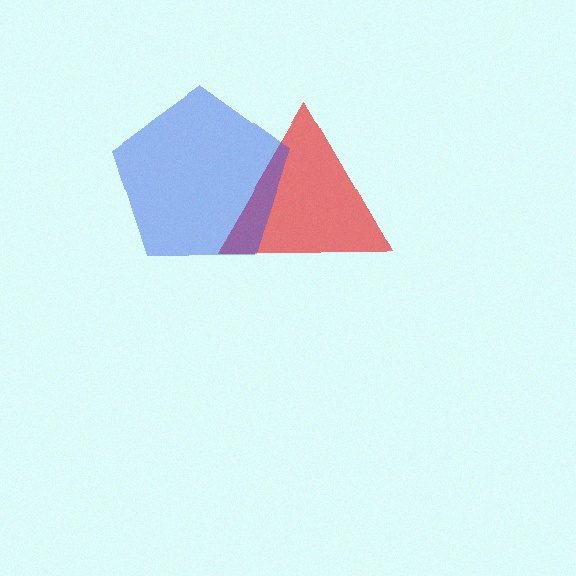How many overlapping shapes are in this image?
There are 2 overlapping shapes in the image.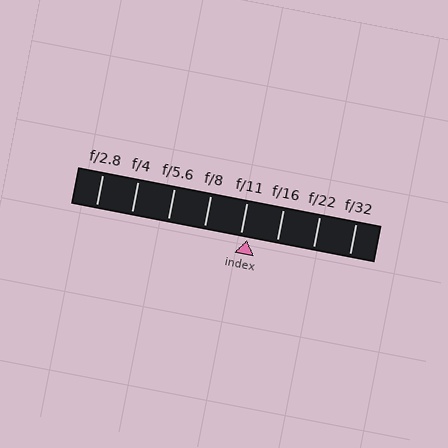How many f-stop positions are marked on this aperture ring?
There are 8 f-stop positions marked.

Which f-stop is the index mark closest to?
The index mark is closest to f/11.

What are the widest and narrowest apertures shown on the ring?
The widest aperture shown is f/2.8 and the narrowest is f/32.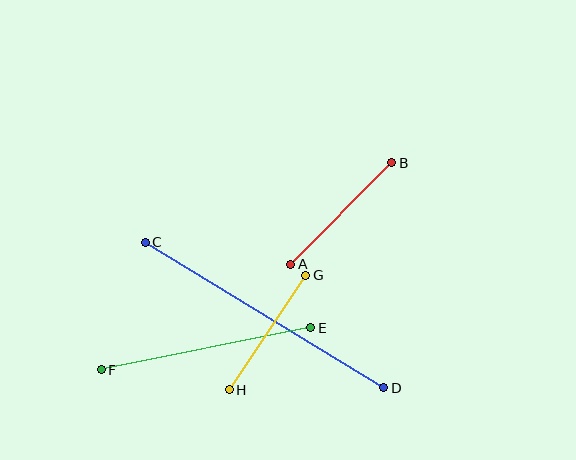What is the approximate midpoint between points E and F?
The midpoint is at approximately (206, 349) pixels.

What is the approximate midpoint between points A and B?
The midpoint is at approximately (341, 213) pixels.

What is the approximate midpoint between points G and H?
The midpoint is at approximately (267, 332) pixels.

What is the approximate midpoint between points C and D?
The midpoint is at approximately (265, 315) pixels.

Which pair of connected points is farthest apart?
Points C and D are farthest apart.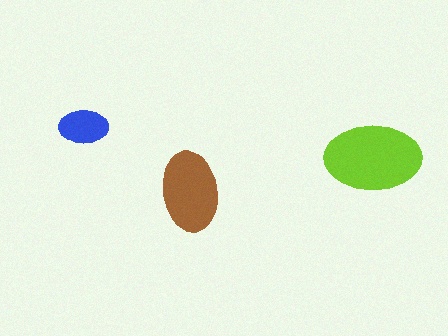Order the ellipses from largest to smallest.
the lime one, the brown one, the blue one.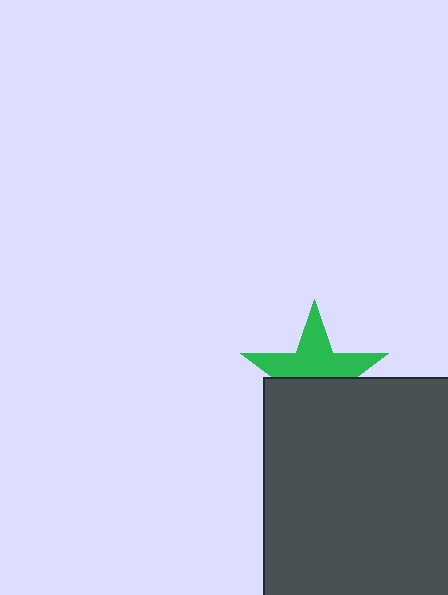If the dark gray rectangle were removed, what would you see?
You would see the complete green star.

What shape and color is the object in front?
The object in front is a dark gray rectangle.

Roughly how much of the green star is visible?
About half of it is visible (roughly 53%).